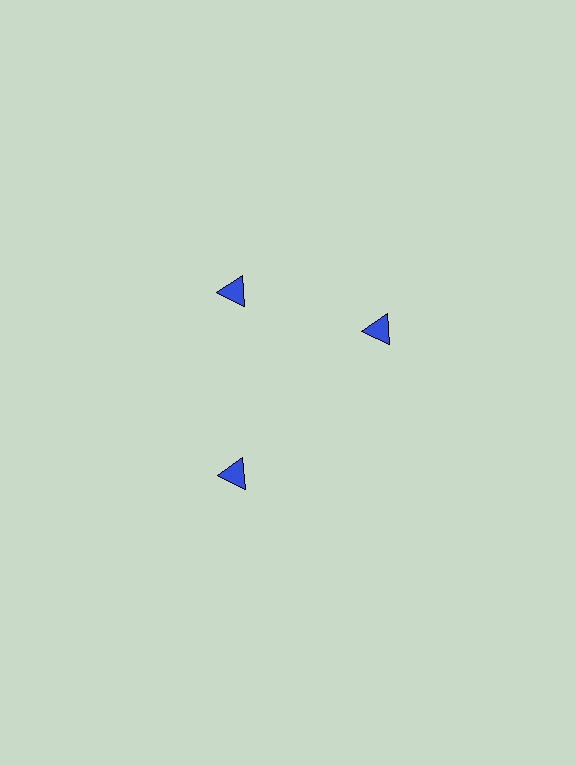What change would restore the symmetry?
The symmetry would be restored by rotating it back into even spacing with its neighbors so that all 3 triangles sit at equal angles and equal distance from the center.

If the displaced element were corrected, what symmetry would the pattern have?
It would have 3-fold rotational symmetry — the pattern would map onto itself every 120 degrees.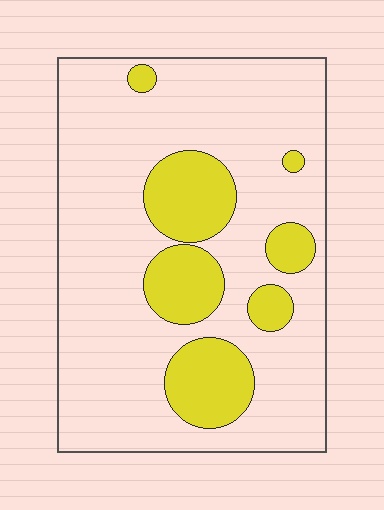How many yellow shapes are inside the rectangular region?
7.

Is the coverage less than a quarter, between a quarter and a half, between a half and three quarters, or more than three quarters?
Less than a quarter.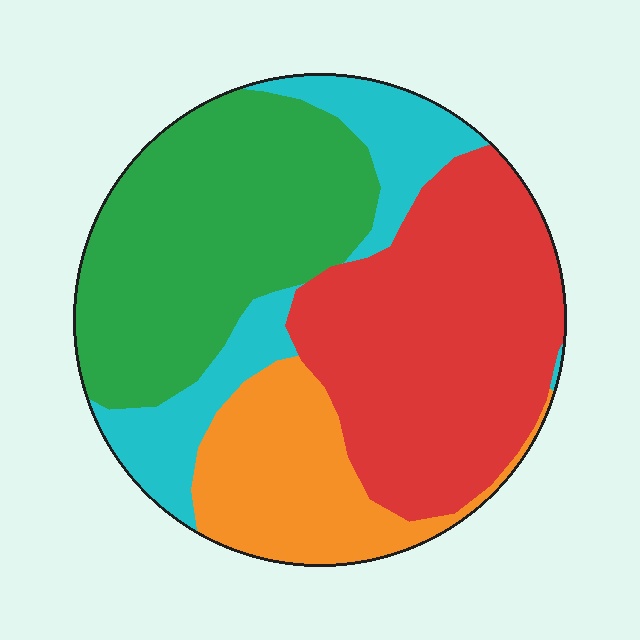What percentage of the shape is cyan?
Cyan covers roughly 15% of the shape.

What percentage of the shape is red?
Red takes up about one third (1/3) of the shape.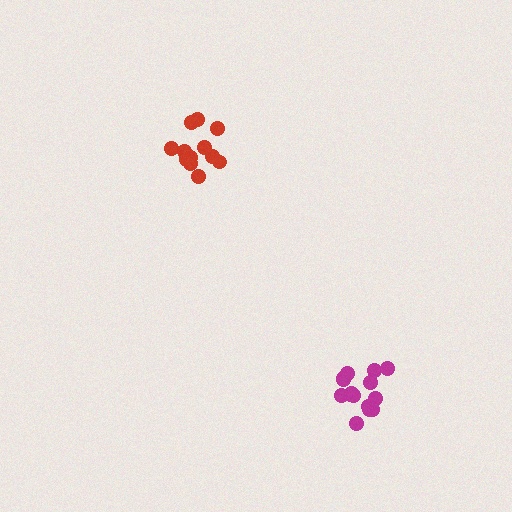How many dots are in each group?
Group 1: 15 dots, Group 2: 12 dots (27 total).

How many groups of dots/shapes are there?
There are 2 groups.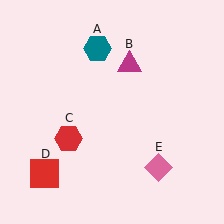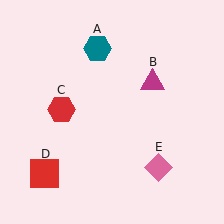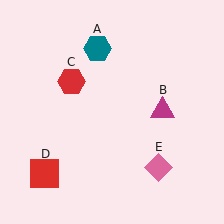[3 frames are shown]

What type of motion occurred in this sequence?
The magenta triangle (object B), red hexagon (object C) rotated clockwise around the center of the scene.